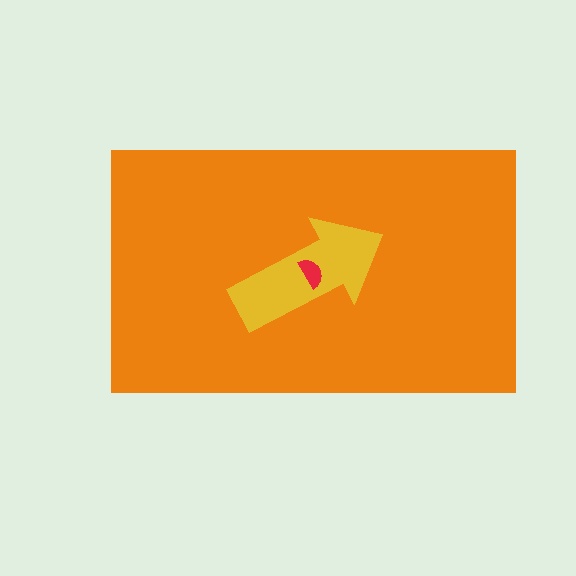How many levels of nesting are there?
3.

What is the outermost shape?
The orange rectangle.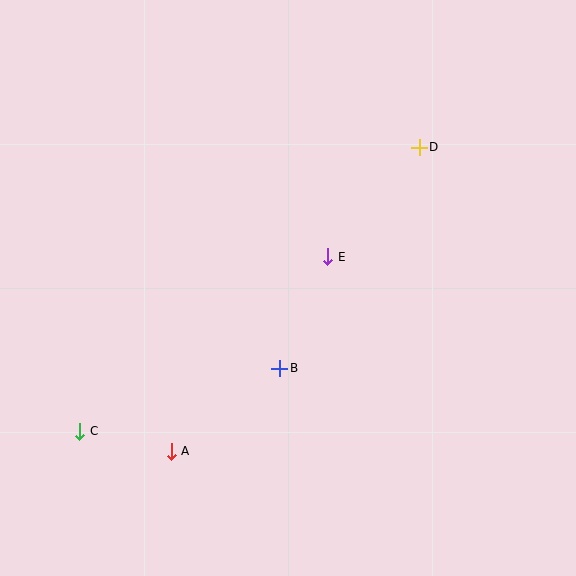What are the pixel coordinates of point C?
Point C is at (80, 431).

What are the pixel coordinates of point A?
Point A is at (171, 451).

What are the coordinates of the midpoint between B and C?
The midpoint between B and C is at (180, 400).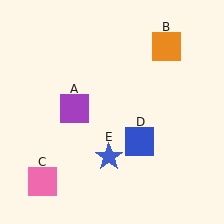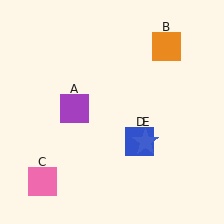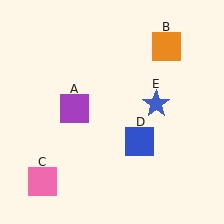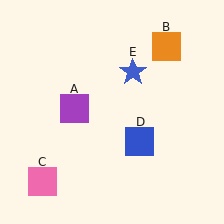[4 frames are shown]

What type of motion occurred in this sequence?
The blue star (object E) rotated counterclockwise around the center of the scene.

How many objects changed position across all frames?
1 object changed position: blue star (object E).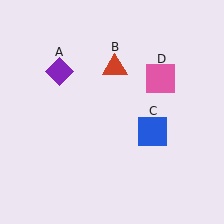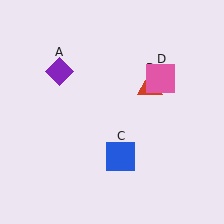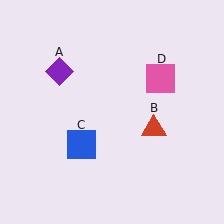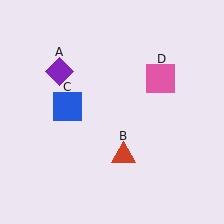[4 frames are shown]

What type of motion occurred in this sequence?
The red triangle (object B), blue square (object C) rotated clockwise around the center of the scene.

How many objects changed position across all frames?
2 objects changed position: red triangle (object B), blue square (object C).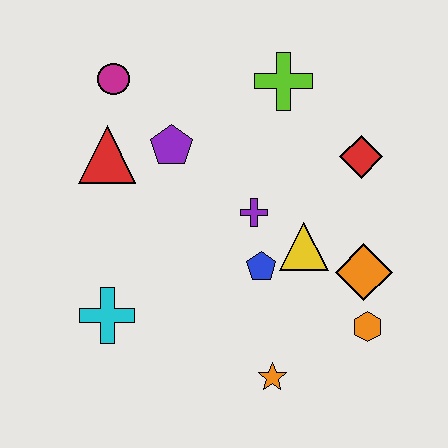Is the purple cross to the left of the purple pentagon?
No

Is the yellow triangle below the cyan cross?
No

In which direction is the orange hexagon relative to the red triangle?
The orange hexagon is to the right of the red triangle.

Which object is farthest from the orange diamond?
The magenta circle is farthest from the orange diamond.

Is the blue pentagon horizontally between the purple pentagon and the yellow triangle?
Yes